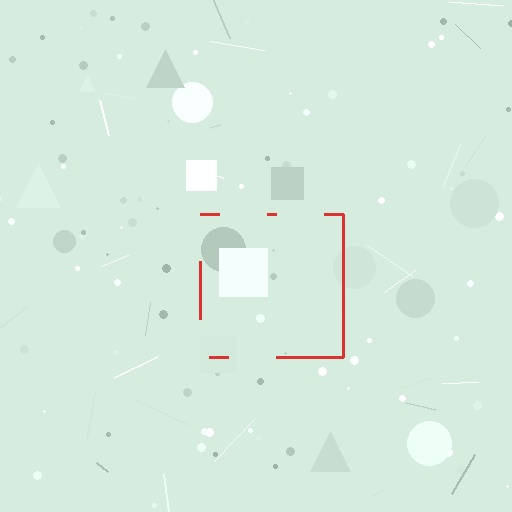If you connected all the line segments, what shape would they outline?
They would outline a square.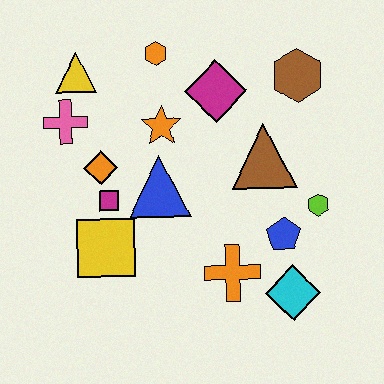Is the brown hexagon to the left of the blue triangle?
No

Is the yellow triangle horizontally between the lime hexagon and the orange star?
No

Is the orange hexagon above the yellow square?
Yes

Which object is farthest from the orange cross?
The yellow triangle is farthest from the orange cross.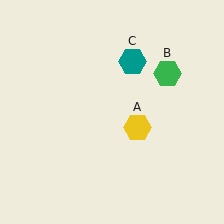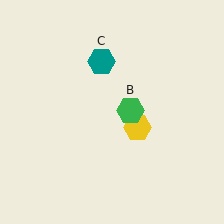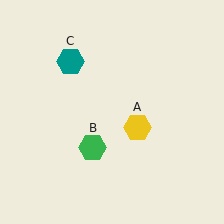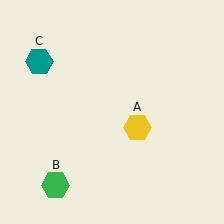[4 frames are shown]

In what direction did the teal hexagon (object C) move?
The teal hexagon (object C) moved left.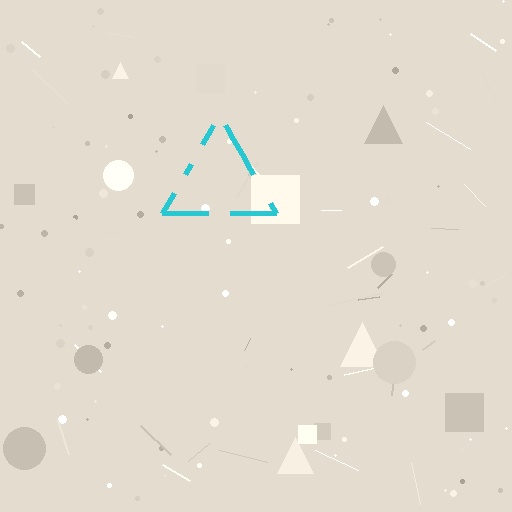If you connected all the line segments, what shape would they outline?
They would outline a triangle.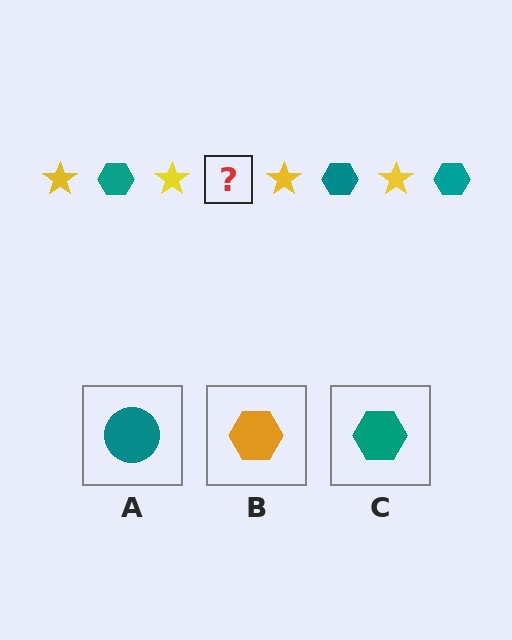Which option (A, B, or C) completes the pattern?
C.